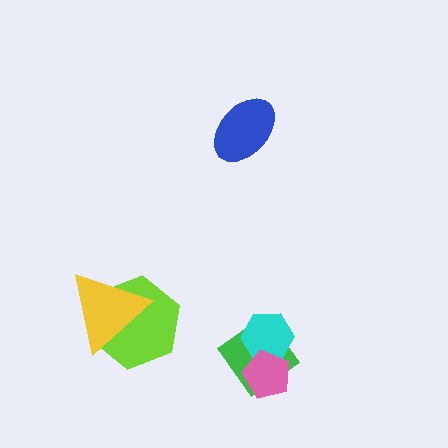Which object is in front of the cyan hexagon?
The pink pentagon is in front of the cyan hexagon.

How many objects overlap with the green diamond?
2 objects overlap with the green diamond.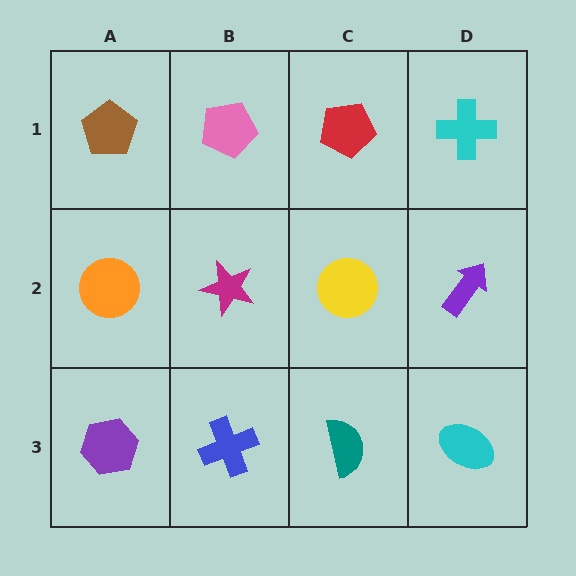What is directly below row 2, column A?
A purple hexagon.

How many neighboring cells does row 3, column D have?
2.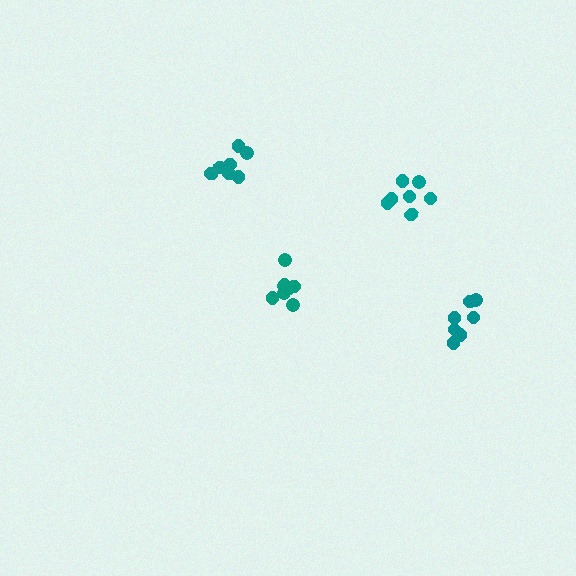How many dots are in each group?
Group 1: 8 dots, Group 2: 7 dots, Group 3: 7 dots, Group 4: 7 dots (29 total).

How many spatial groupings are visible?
There are 4 spatial groupings.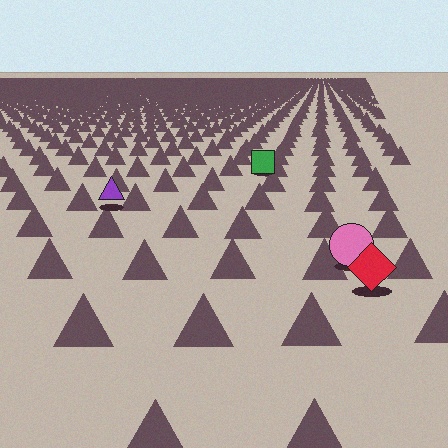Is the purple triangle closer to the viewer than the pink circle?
No. The pink circle is closer — you can tell from the texture gradient: the ground texture is coarser near it.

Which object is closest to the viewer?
The red diamond is closest. The texture marks near it are larger and more spread out.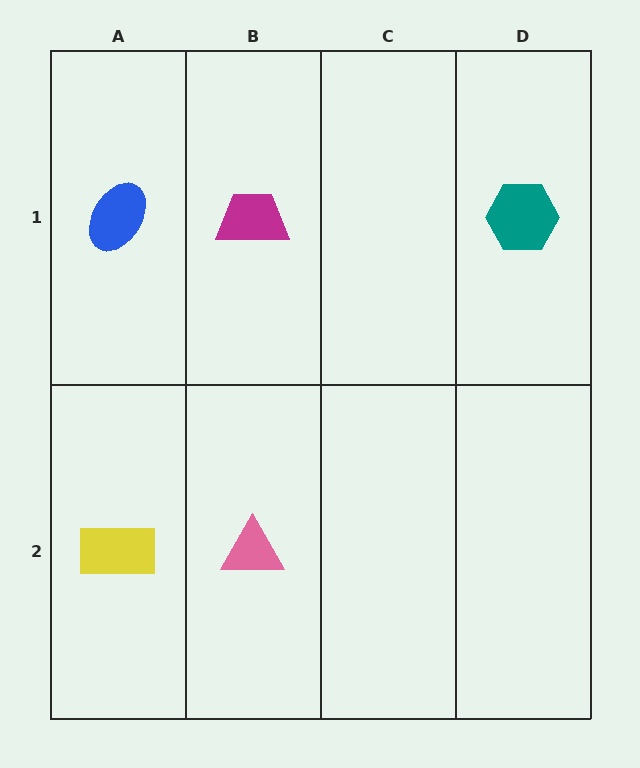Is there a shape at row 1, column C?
No, that cell is empty.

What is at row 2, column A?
A yellow rectangle.